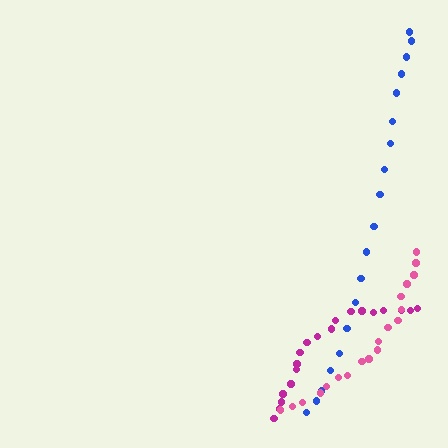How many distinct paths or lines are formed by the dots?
There are 3 distinct paths.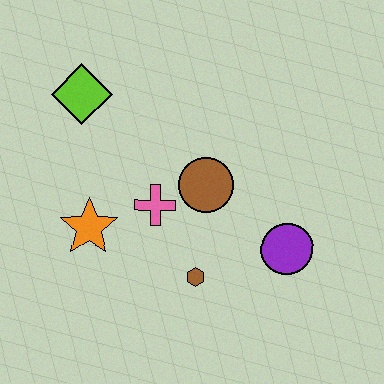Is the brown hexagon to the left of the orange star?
No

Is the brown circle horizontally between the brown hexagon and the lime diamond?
No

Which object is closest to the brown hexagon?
The pink cross is closest to the brown hexagon.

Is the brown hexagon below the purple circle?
Yes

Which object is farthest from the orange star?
The purple circle is farthest from the orange star.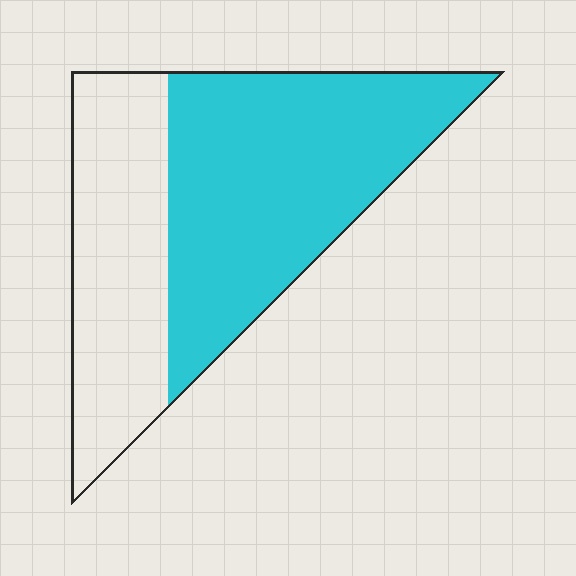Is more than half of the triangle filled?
Yes.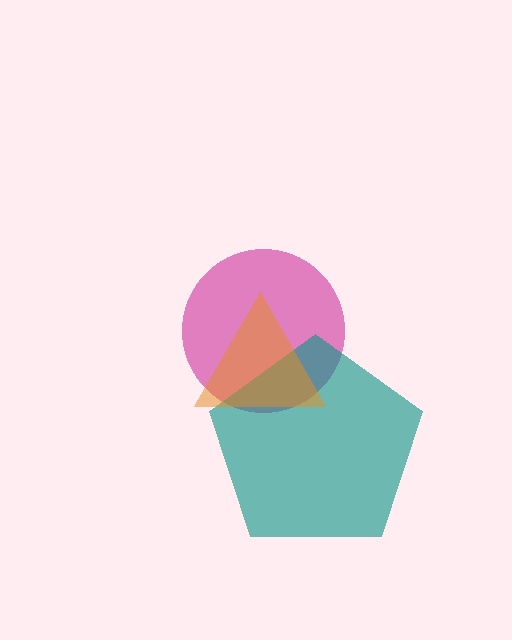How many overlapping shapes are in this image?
There are 3 overlapping shapes in the image.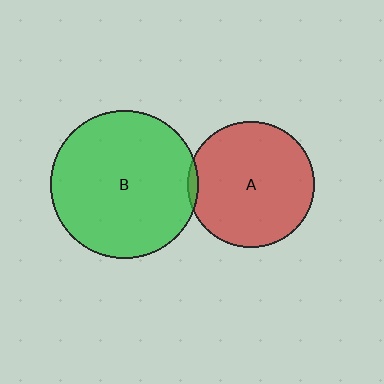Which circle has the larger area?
Circle B (green).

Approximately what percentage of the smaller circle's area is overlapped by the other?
Approximately 5%.